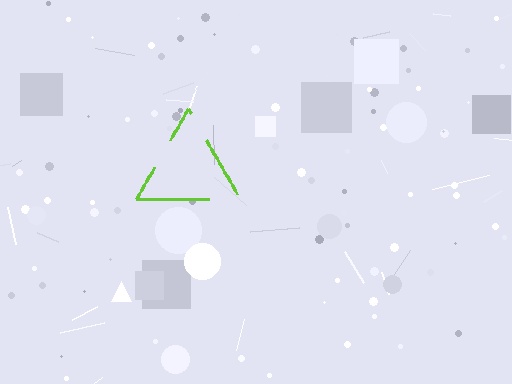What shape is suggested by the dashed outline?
The dashed outline suggests a triangle.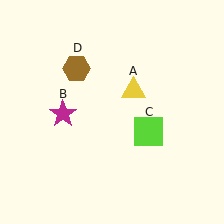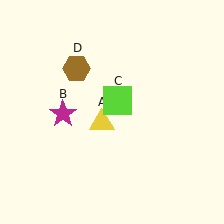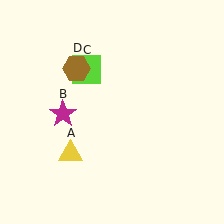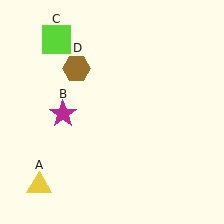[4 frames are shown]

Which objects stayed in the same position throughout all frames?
Magenta star (object B) and brown hexagon (object D) remained stationary.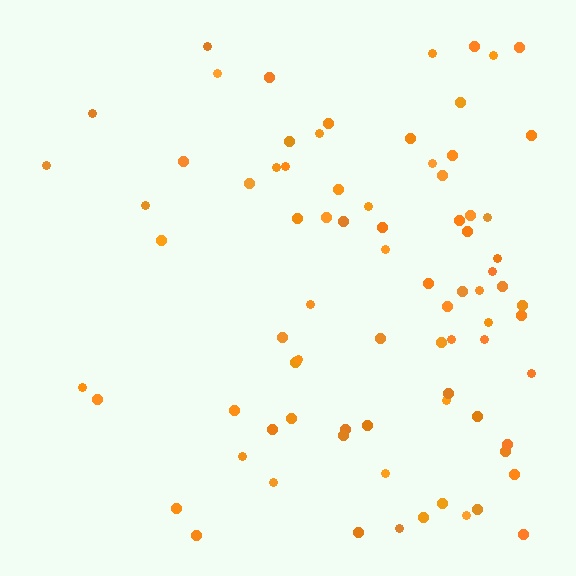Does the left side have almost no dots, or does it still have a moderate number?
Still a moderate number, just noticeably fewer than the right.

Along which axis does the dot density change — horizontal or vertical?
Horizontal.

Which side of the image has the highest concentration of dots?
The right.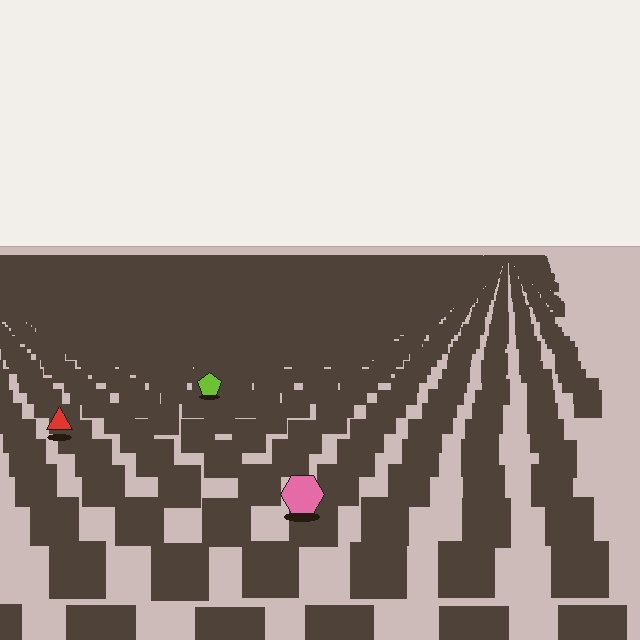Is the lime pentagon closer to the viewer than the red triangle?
No. The red triangle is closer — you can tell from the texture gradient: the ground texture is coarser near it.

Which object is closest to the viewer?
The pink hexagon is closest. The texture marks near it are larger and more spread out.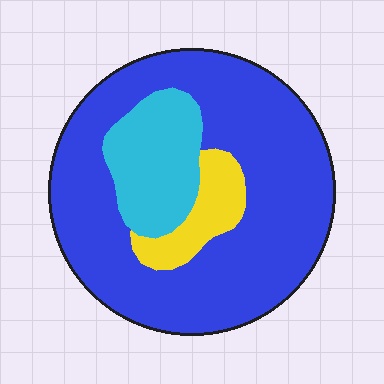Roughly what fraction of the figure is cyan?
Cyan takes up between a sixth and a third of the figure.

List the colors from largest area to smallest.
From largest to smallest: blue, cyan, yellow.